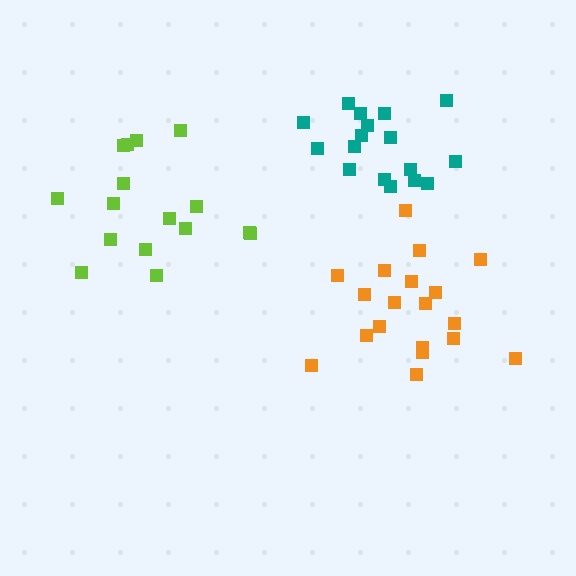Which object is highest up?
The teal cluster is topmost.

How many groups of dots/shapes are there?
There are 3 groups.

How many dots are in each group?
Group 1: 19 dots, Group 2: 16 dots, Group 3: 17 dots (52 total).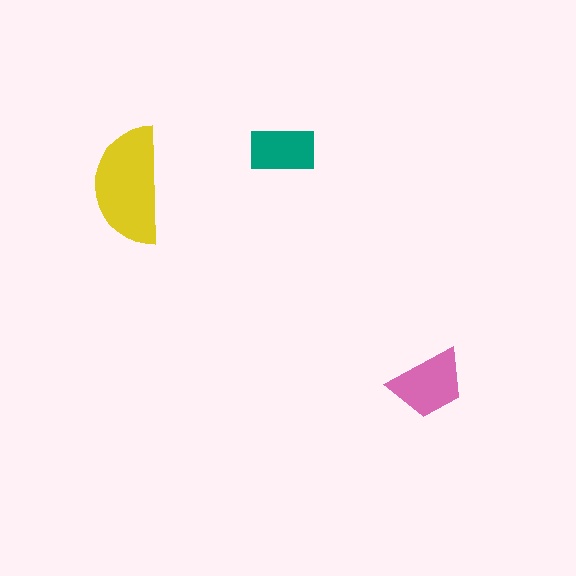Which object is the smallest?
The teal rectangle.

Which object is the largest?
The yellow semicircle.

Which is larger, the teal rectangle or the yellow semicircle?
The yellow semicircle.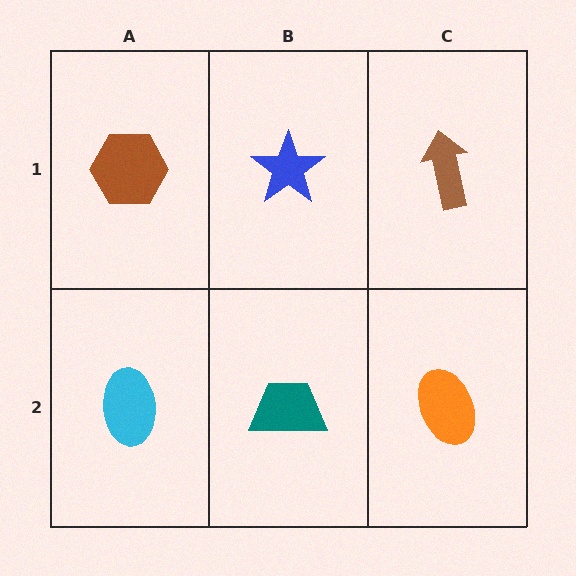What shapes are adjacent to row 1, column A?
A cyan ellipse (row 2, column A), a blue star (row 1, column B).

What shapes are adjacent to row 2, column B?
A blue star (row 1, column B), a cyan ellipse (row 2, column A), an orange ellipse (row 2, column C).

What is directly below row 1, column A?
A cyan ellipse.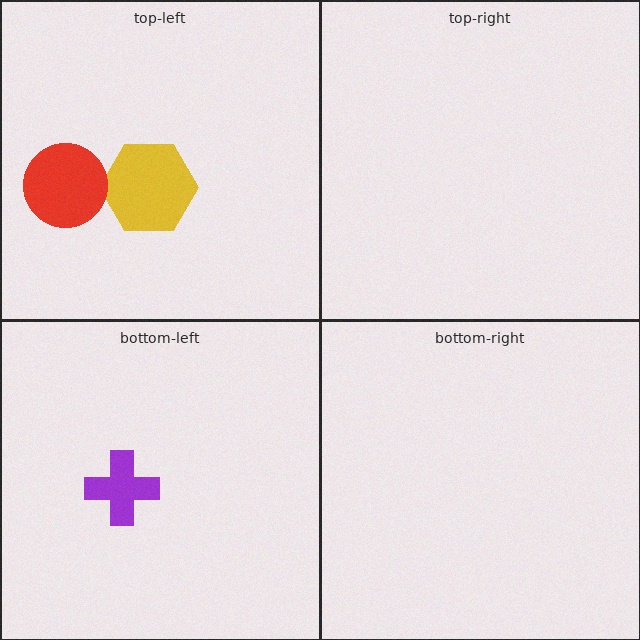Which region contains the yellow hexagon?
The top-left region.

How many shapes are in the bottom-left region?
1.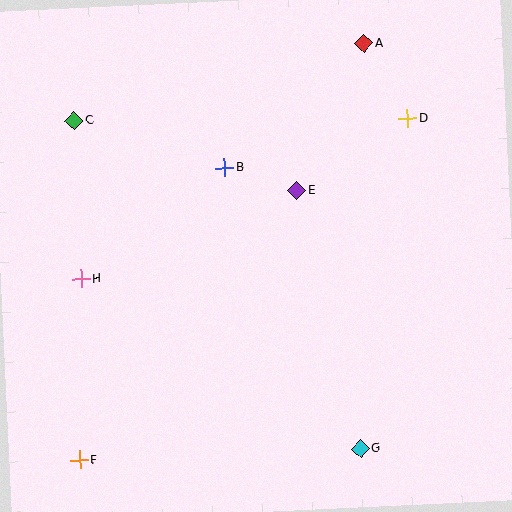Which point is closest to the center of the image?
Point E at (297, 191) is closest to the center.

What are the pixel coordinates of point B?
Point B is at (225, 167).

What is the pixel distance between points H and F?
The distance between H and F is 181 pixels.